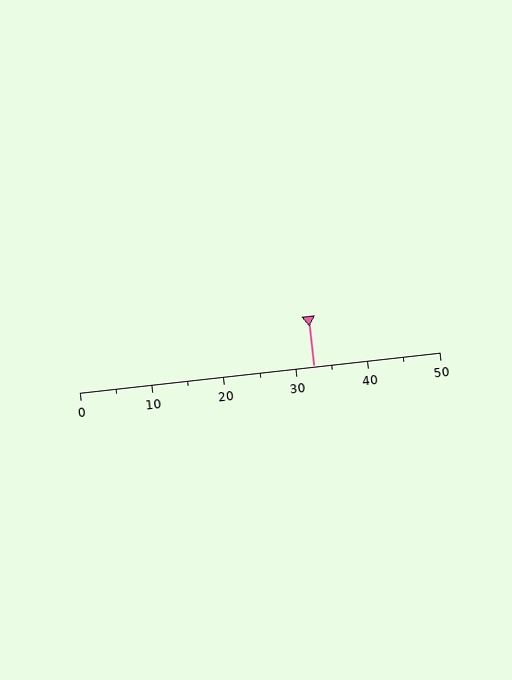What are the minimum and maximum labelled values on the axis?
The axis runs from 0 to 50.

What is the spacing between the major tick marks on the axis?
The major ticks are spaced 10 apart.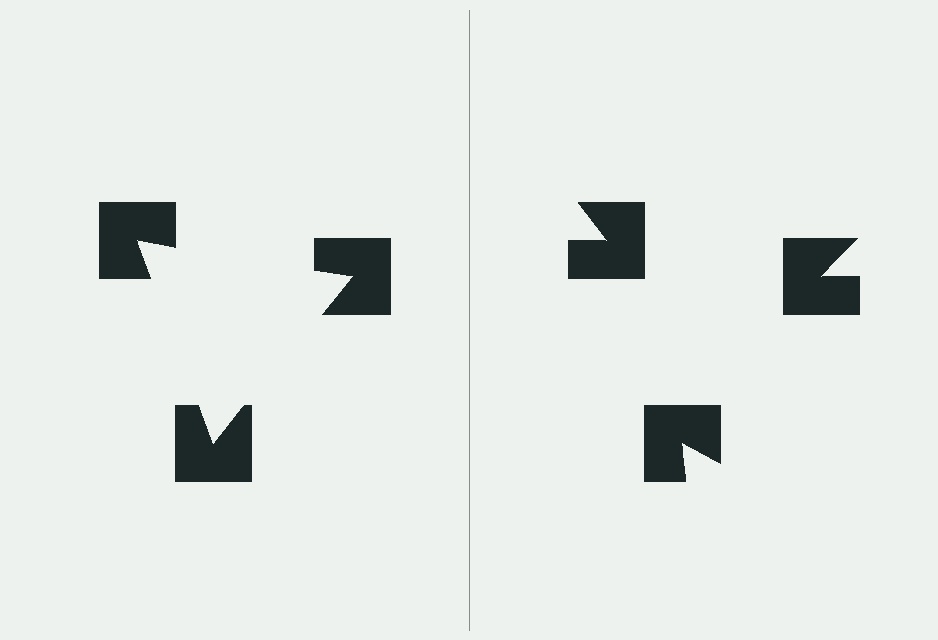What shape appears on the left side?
An illusory triangle.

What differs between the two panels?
The notched squares are positioned identically on both sides; only the wedge orientations differ. On the left they align to a triangle; on the right they are misaligned.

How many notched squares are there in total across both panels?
6 — 3 on each side.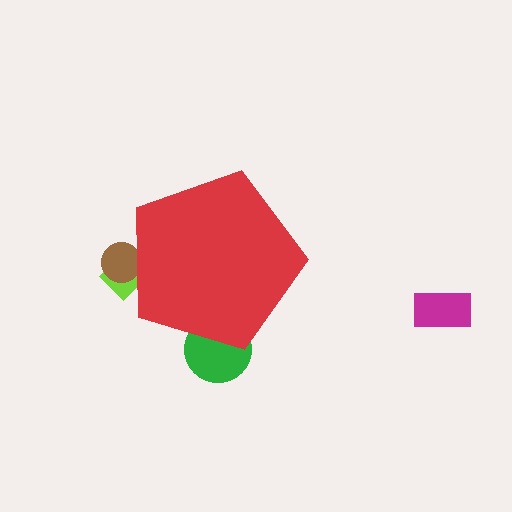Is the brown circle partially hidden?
Yes, the brown circle is partially hidden behind the red pentagon.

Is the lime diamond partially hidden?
Yes, the lime diamond is partially hidden behind the red pentagon.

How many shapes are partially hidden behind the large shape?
3 shapes are partially hidden.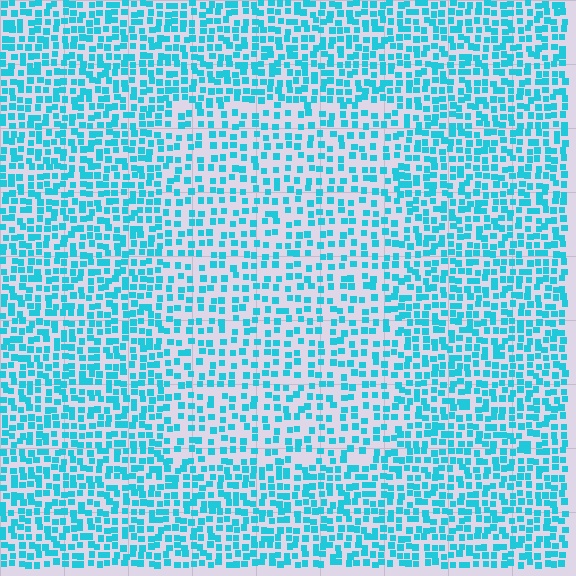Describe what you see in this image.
The image contains small cyan elements arranged at two different densities. A rectangle-shaped region is visible where the elements are less densely packed than the surrounding area.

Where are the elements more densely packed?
The elements are more densely packed outside the rectangle boundary.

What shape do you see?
I see a rectangle.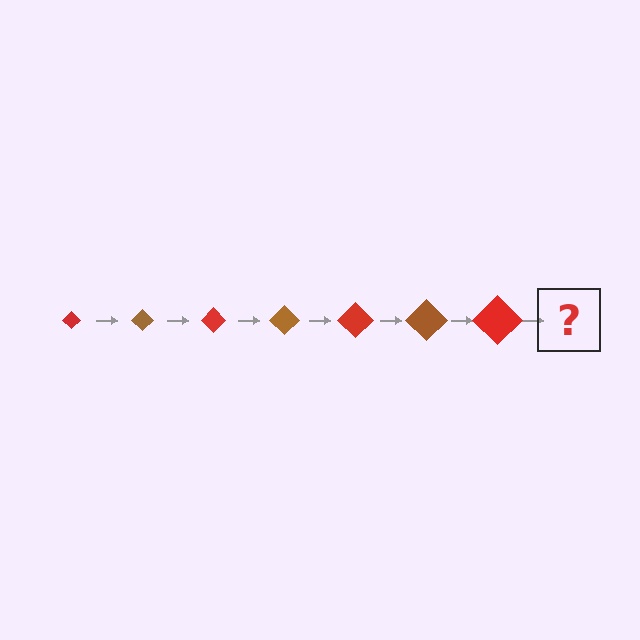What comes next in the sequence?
The next element should be a brown diamond, larger than the previous one.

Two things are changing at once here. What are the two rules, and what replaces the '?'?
The two rules are that the diamond grows larger each step and the color cycles through red and brown. The '?' should be a brown diamond, larger than the previous one.